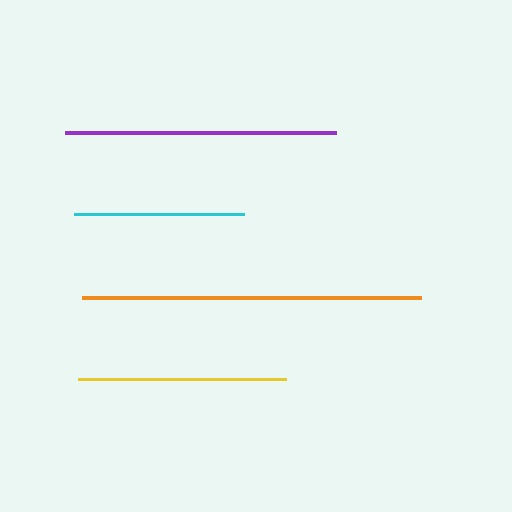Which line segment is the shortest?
The cyan line is the shortest at approximately 169 pixels.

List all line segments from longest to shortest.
From longest to shortest: orange, purple, yellow, cyan.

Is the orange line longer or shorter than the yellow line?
The orange line is longer than the yellow line.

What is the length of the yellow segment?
The yellow segment is approximately 208 pixels long.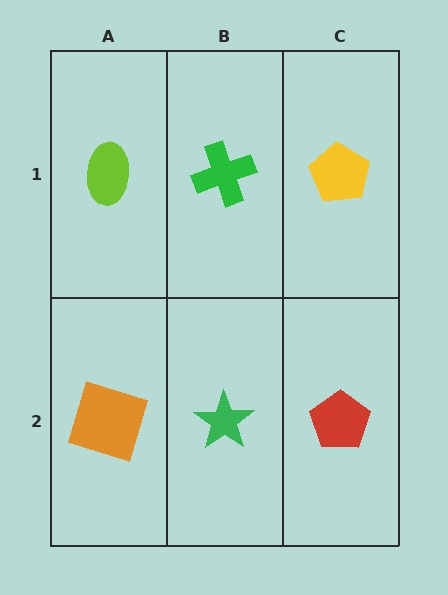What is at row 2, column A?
An orange square.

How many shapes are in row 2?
3 shapes.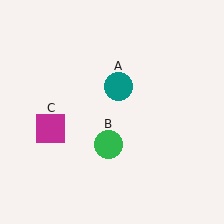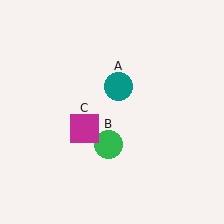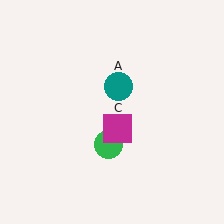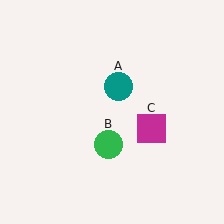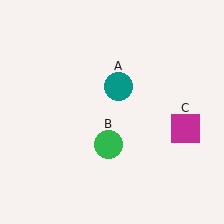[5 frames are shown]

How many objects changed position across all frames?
1 object changed position: magenta square (object C).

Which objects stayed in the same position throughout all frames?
Teal circle (object A) and green circle (object B) remained stationary.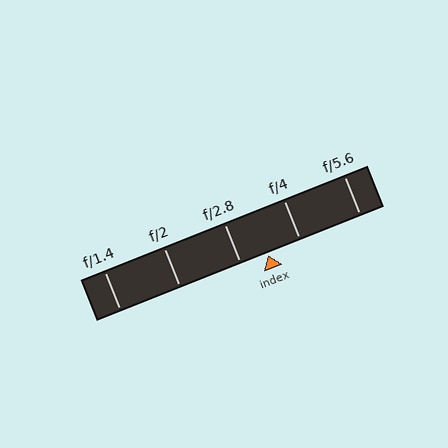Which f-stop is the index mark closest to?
The index mark is closest to f/2.8.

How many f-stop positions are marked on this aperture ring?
There are 5 f-stop positions marked.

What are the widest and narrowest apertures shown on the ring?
The widest aperture shown is f/1.4 and the narrowest is f/5.6.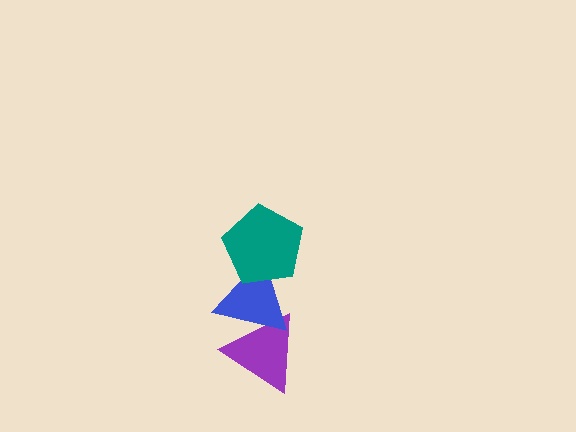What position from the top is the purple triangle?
The purple triangle is 3rd from the top.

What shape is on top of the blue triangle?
The teal pentagon is on top of the blue triangle.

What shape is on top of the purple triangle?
The blue triangle is on top of the purple triangle.